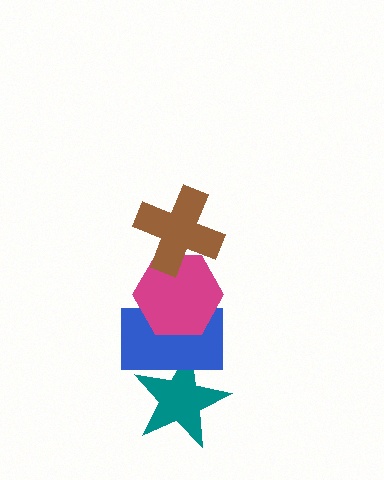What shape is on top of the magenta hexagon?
The brown cross is on top of the magenta hexagon.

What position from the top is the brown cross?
The brown cross is 1st from the top.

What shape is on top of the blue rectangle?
The magenta hexagon is on top of the blue rectangle.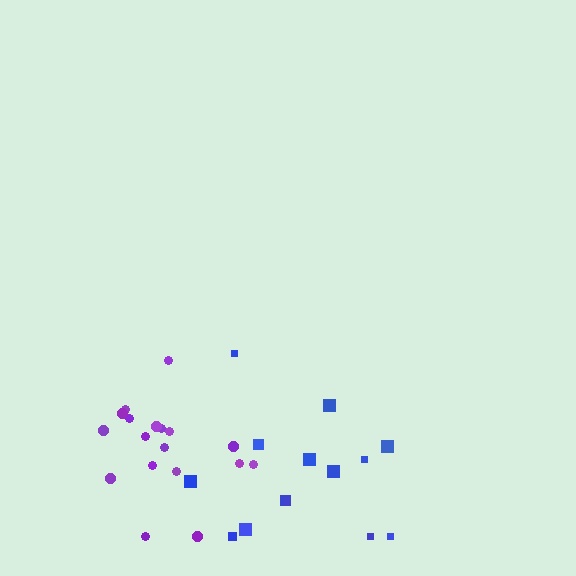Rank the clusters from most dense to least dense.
purple, blue.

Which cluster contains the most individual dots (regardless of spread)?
Purple (18).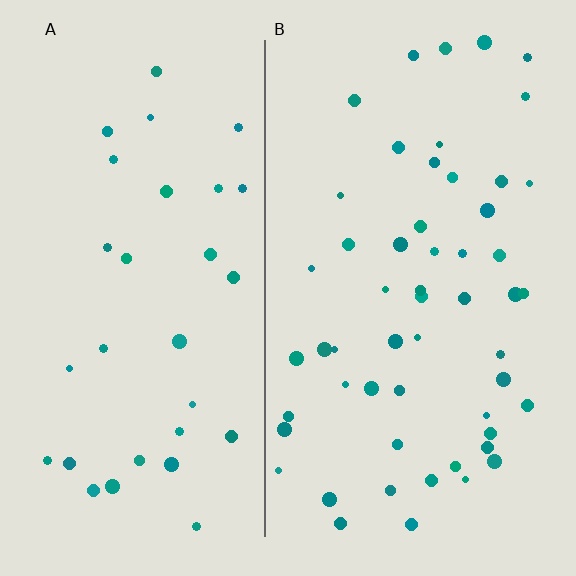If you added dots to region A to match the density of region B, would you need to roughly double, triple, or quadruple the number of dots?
Approximately double.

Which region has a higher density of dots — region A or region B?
B (the right).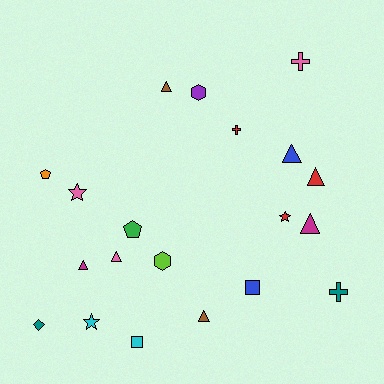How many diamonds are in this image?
There is 1 diamond.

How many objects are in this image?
There are 20 objects.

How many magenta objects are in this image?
There are 2 magenta objects.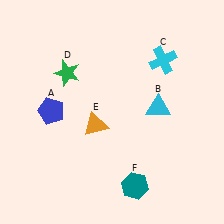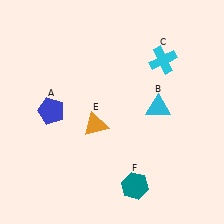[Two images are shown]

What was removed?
The green star (D) was removed in Image 2.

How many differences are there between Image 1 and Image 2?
There is 1 difference between the two images.